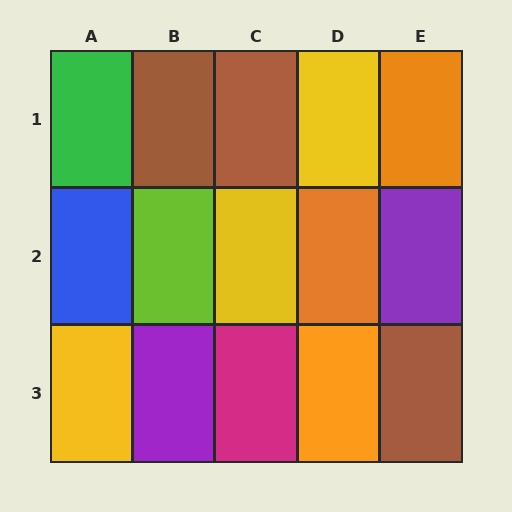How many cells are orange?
3 cells are orange.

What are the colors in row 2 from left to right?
Blue, lime, yellow, orange, purple.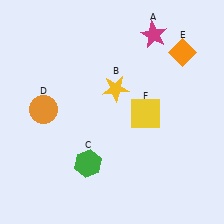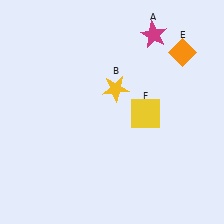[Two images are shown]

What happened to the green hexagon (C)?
The green hexagon (C) was removed in Image 2. It was in the bottom-left area of Image 1.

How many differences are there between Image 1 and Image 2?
There are 2 differences between the two images.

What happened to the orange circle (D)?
The orange circle (D) was removed in Image 2. It was in the top-left area of Image 1.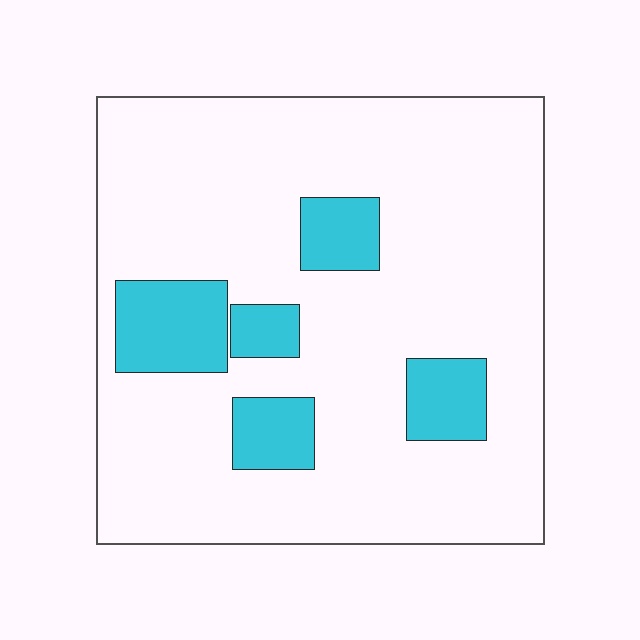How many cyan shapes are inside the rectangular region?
5.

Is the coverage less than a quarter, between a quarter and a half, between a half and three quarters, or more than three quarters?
Less than a quarter.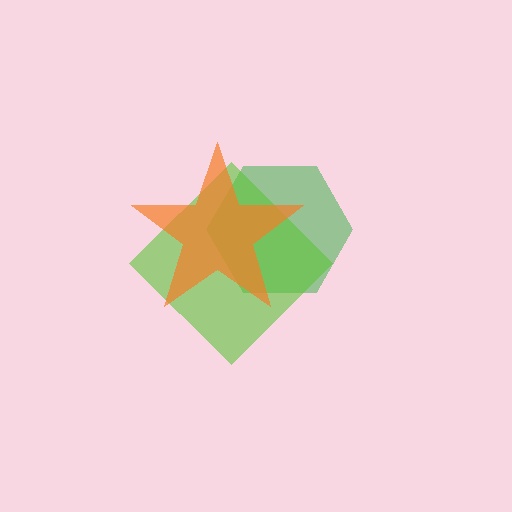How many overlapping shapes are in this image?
There are 3 overlapping shapes in the image.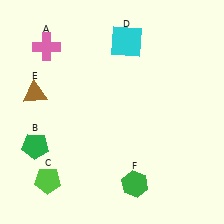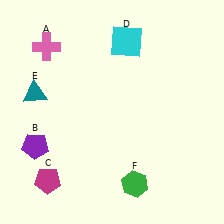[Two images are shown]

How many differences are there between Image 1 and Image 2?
There are 3 differences between the two images.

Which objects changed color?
B changed from green to purple. C changed from lime to magenta. E changed from brown to teal.